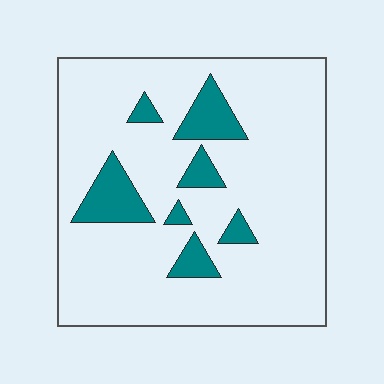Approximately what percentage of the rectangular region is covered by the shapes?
Approximately 15%.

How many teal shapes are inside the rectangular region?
7.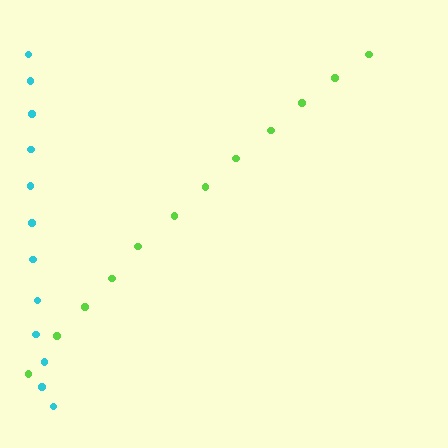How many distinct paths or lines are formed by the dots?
There are 2 distinct paths.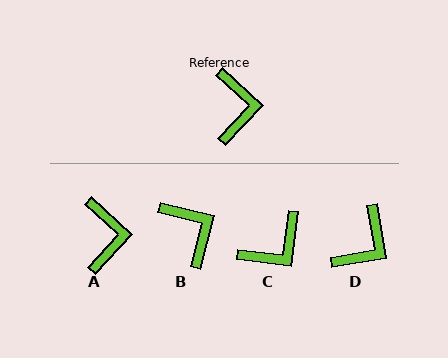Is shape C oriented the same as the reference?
No, it is off by about 55 degrees.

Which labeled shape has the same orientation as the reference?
A.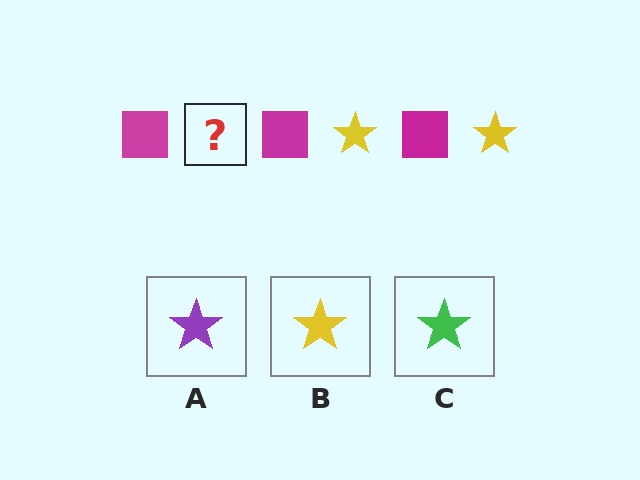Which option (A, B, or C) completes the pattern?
B.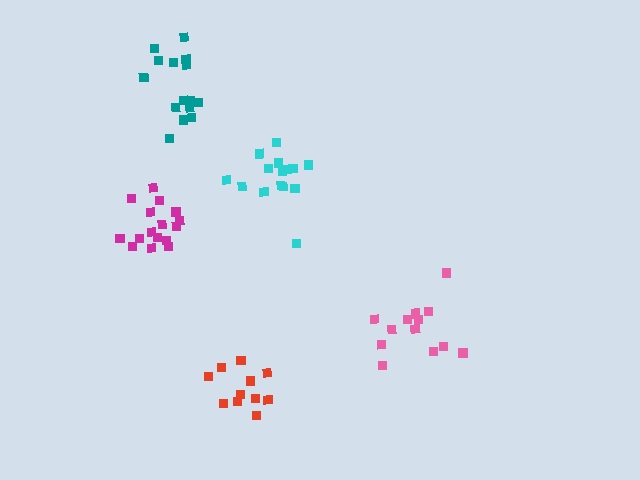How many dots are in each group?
Group 1: 16 dots, Group 2: 13 dots, Group 3: 15 dots, Group 4: 15 dots, Group 5: 12 dots (71 total).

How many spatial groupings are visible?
There are 5 spatial groupings.